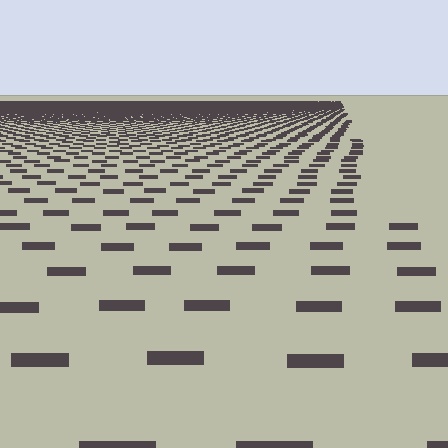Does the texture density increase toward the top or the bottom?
Density increases toward the top.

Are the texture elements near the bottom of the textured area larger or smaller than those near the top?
Larger. Near the bottom, elements are closer to the viewer and appear at a bigger on-screen size.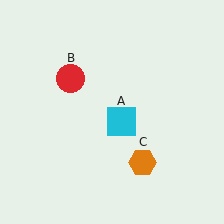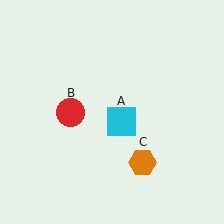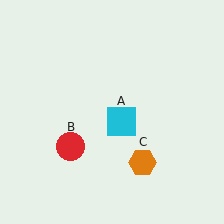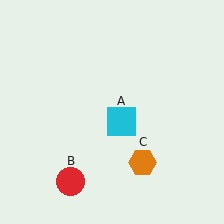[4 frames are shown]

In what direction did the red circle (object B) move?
The red circle (object B) moved down.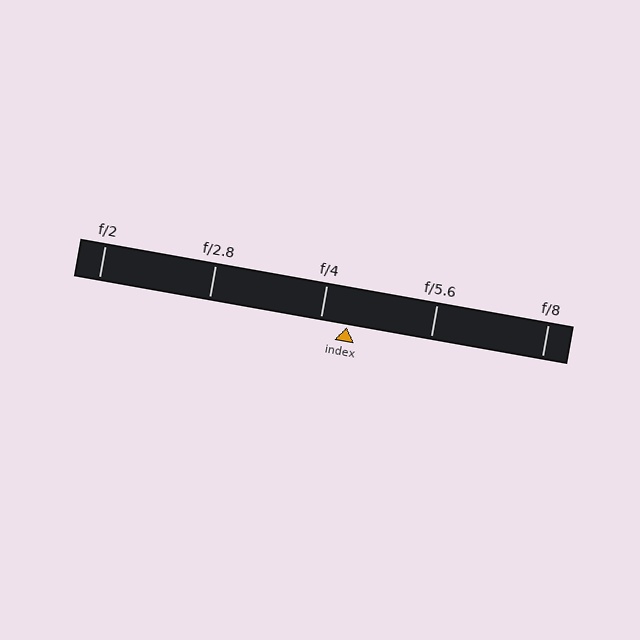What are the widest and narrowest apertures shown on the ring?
The widest aperture shown is f/2 and the narrowest is f/8.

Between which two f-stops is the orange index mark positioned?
The index mark is between f/4 and f/5.6.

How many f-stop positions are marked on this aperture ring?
There are 5 f-stop positions marked.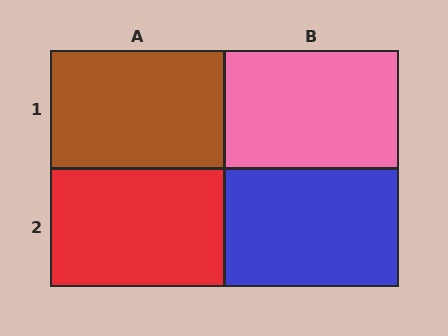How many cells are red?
1 cell is red.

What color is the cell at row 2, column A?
Red.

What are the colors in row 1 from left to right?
Brown, pink.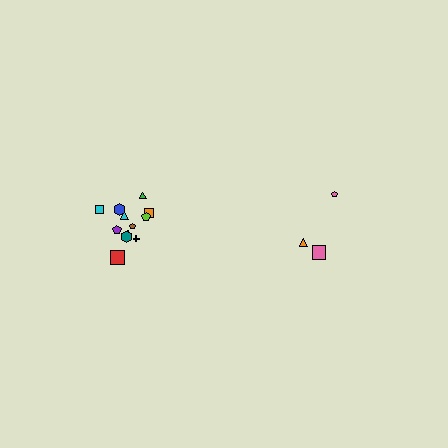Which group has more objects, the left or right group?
The left group.